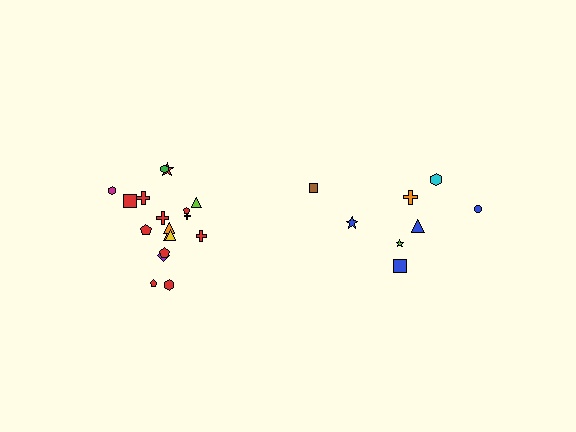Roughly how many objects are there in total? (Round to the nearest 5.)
Roughly 25 objects in total.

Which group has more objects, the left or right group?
The left group.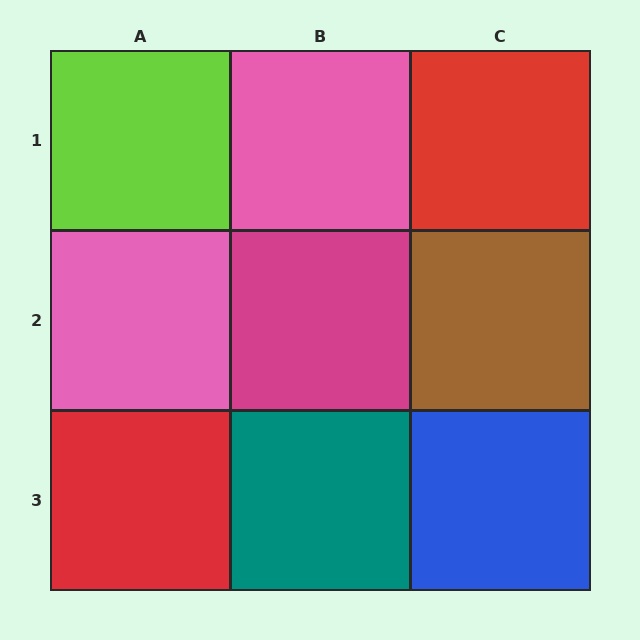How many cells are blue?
1 cell is blue.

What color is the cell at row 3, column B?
Teal.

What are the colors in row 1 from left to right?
Lime, pink, red.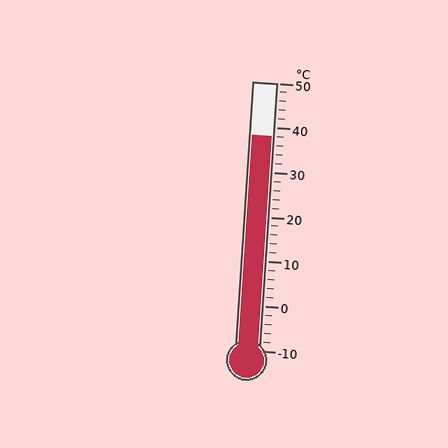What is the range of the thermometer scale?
The thermometer scale ranges from -10°C to 50°C.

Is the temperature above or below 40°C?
The temperature is below 40°C.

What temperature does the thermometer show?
The thermometer shows approximately 38°C.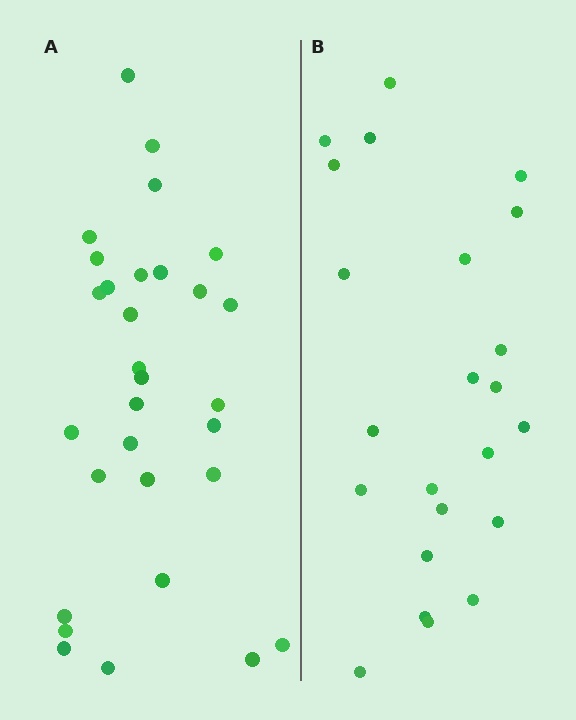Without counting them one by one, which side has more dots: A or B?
Region A (the left region) has more dots.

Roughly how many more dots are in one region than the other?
Region A has roughly 8 or so more dots than region B.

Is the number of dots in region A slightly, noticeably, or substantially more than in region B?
Region A has noticeably more, but not dramatically so. The ratio is roughly 1.3 to 1.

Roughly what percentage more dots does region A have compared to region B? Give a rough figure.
About 30% more.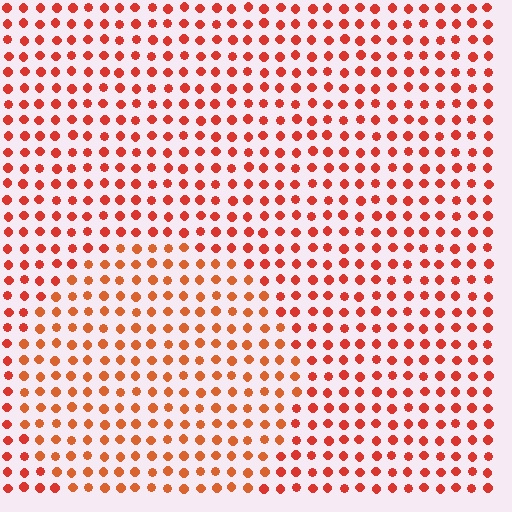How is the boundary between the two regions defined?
The boundary is defined purely by a slight shift in hue (about 16 degrees). Spacing, size, and orientation are identical on both sides.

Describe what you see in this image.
The image is filled with small red elements in a uniform arrangement. A circle-shaped region is visible where the elements are tinted to a slightly different hue, forming a subtle color boundary.